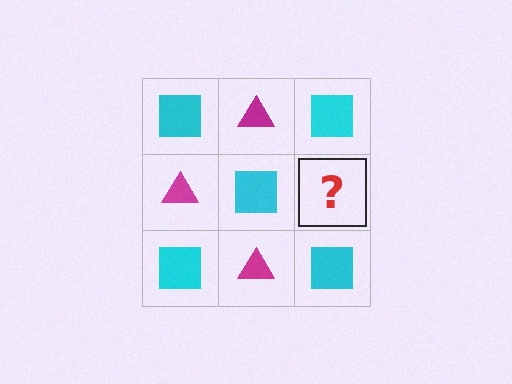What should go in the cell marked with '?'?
The missing cell should contain a magenta triangle.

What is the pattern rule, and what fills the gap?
The rule is that it alternates cyan square and magenta triangle in a checkerboard pattern. The gap should be filled with a magenta triangle.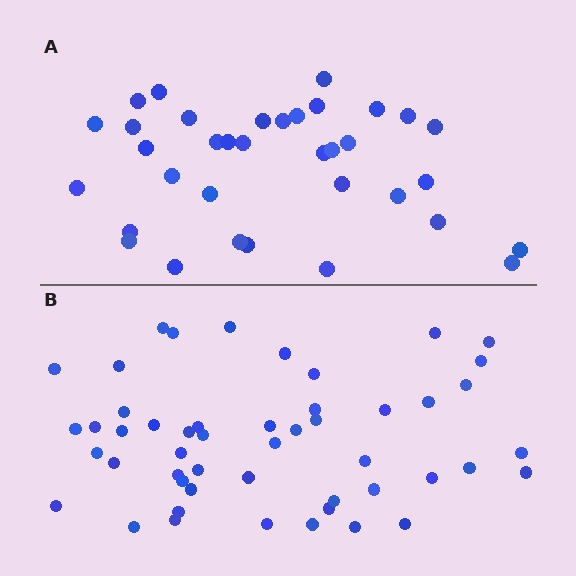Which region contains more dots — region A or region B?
Region B (the bottom region) has more dots.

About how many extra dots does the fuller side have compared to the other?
Region B has approximately 15 more dots than region A.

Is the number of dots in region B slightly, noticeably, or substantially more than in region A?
Region B has noticeably more, but not dramatically so. The ratio is roughly 1.4 to 1.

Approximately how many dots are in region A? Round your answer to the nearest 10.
About 40 dots. (The exact count is 35, which rounds to 40.)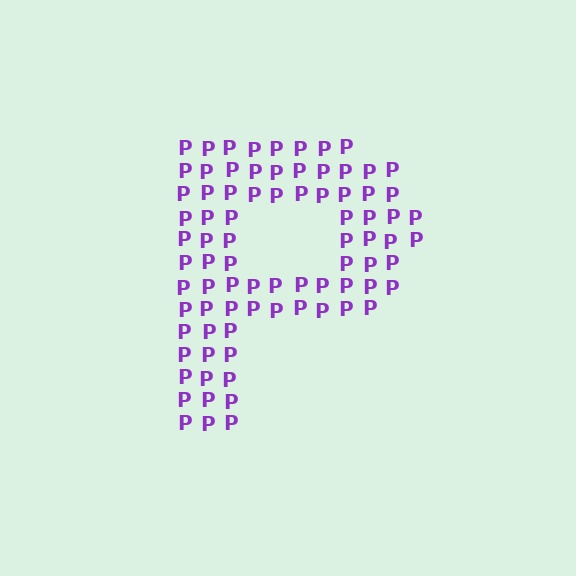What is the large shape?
The large shape is the letter P.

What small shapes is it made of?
It is made of small letter P's.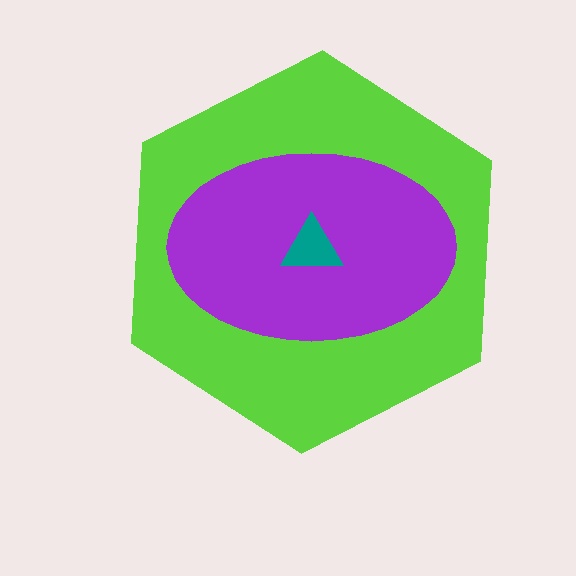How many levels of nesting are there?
3.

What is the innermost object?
The teal triangle.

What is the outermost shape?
The lime hexagon.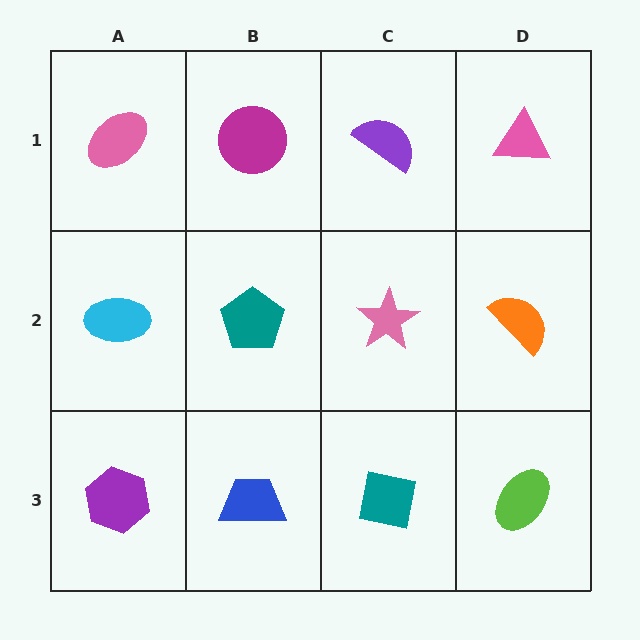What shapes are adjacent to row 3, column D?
An orange semicircle (row 2, column D), a teal square (row 3, column C).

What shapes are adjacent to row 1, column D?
An orange semicircle (row 2, column D), a purple semicircle (row 1, column C).